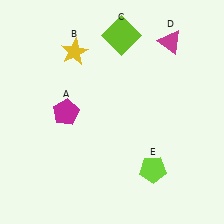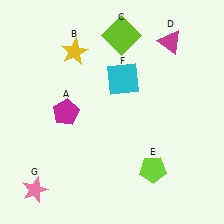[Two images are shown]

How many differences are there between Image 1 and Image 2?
There are 2 differences between the two images.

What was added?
A cyan square (F), a pink star (G) were added in Image 2.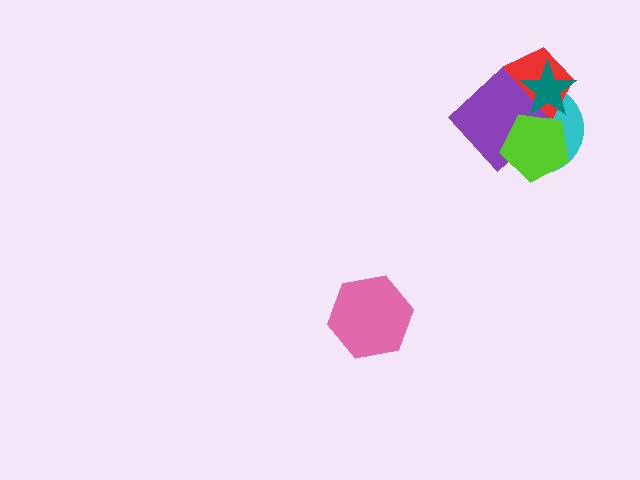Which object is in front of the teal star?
The lime pentagon is in front of the teal star.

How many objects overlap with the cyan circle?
4 objects overlap with the cyan circle.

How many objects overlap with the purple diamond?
4 objects overlap with the purple diamond.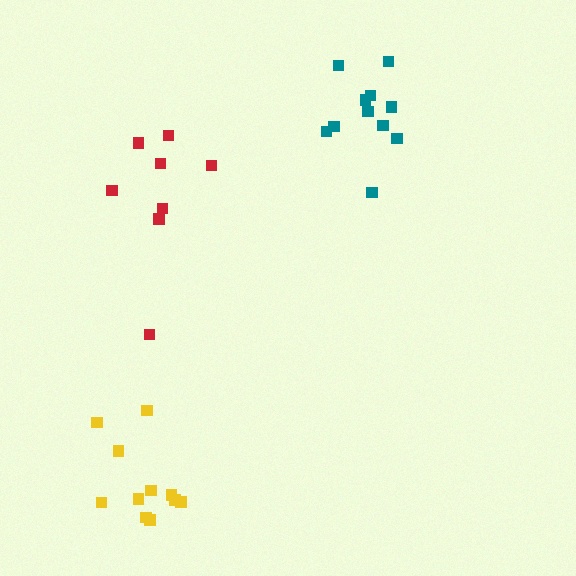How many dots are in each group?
Group 1: 8 dots, Group 2: 11 dots, Group 3: 11 dots (30 total).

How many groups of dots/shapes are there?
There are 3 groups.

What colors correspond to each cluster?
The clusters are colored: red, yellow, teal.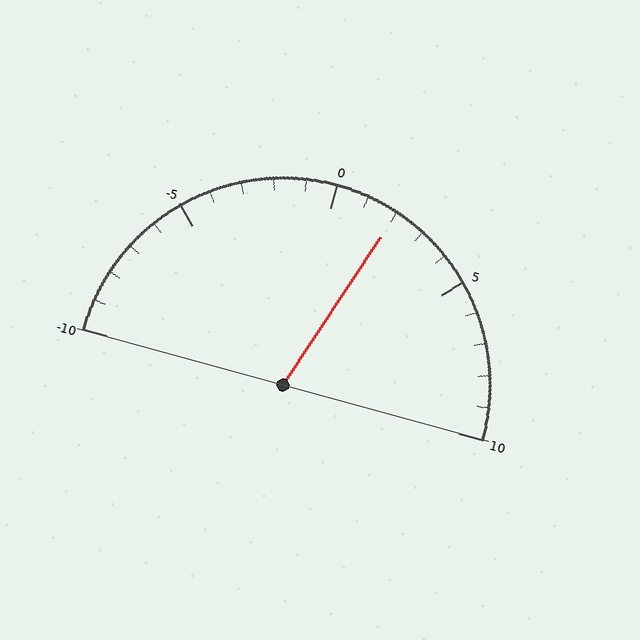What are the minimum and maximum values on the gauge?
The gauge ranges from -10 to 10.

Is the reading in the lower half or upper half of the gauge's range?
The reading is in the upper half of the range (-10 to 10).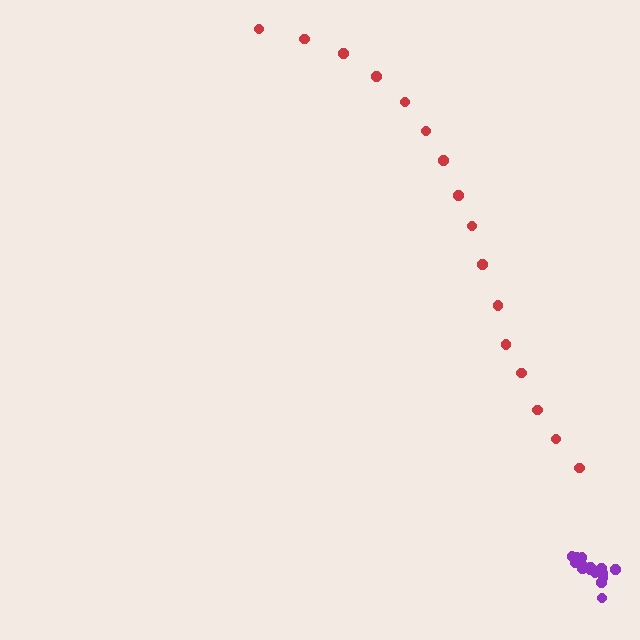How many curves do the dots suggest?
There are 2 distinct paths.